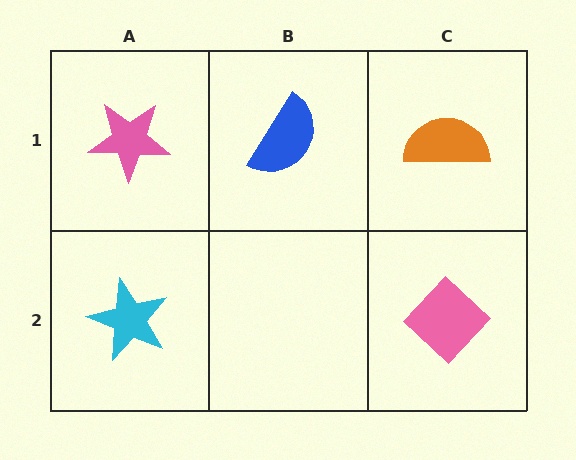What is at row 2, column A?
A cyan star.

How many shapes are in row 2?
2 shapes.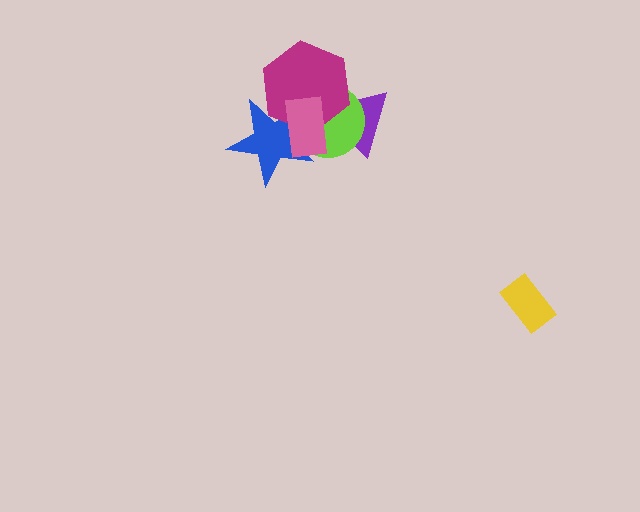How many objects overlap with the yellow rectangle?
0 objects overlap with the yellow rectangle.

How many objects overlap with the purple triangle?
3 objects overlap with the purple triangle.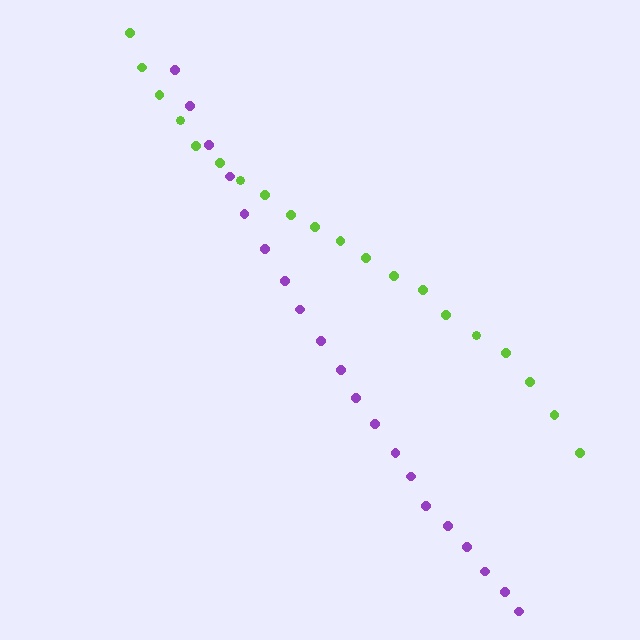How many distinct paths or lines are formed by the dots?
There are 2 distinct paths.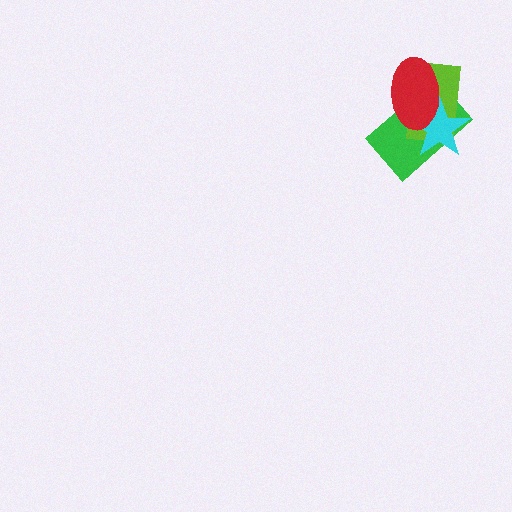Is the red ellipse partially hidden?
No, no other shape covers it.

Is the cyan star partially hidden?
Yes, it is partially covered by another shape.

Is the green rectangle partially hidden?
Yes, it is partially covered by another shape.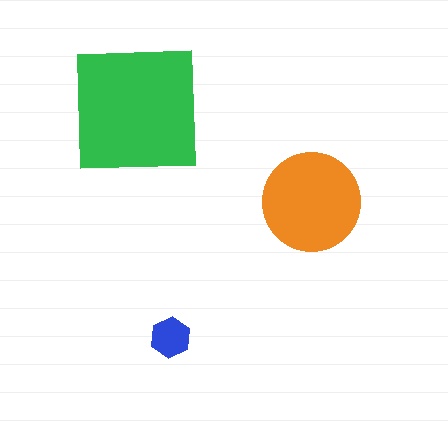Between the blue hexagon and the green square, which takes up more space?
The green square.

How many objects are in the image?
There are 3 objects in the image.